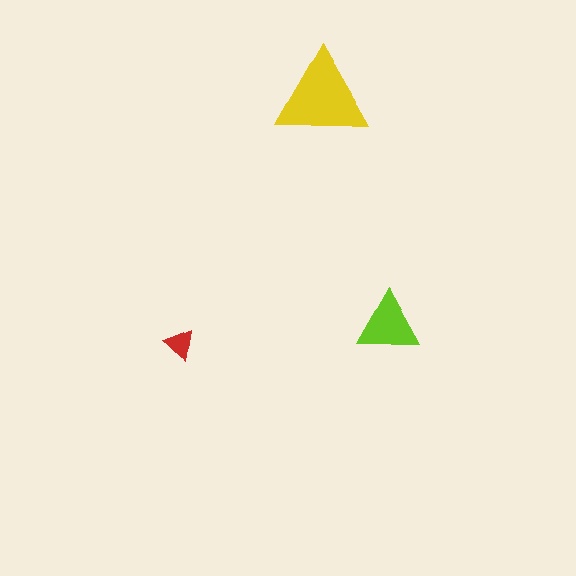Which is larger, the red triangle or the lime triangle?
The lime one.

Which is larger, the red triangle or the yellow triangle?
The yellow one.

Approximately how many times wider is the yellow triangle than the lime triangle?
About 1.5 times wider.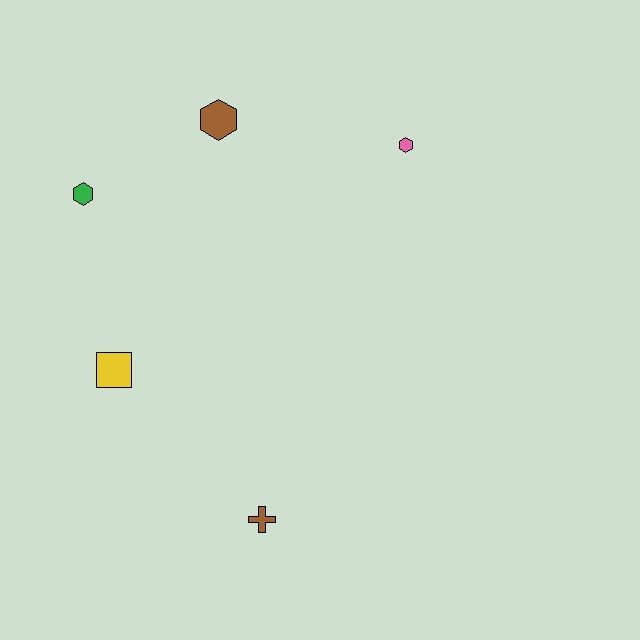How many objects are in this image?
There are 5 objects.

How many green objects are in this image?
There is 1 green object.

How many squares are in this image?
There is 1 square.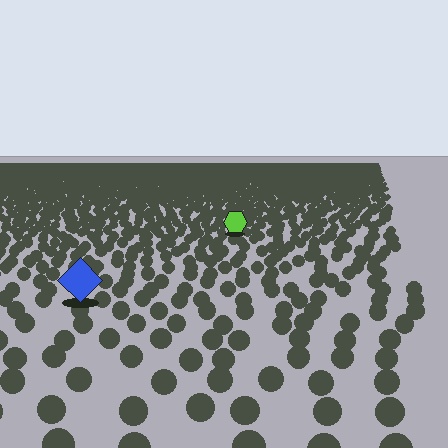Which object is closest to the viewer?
The blue diamond is closest. The texture marks near it are larger and more spread out.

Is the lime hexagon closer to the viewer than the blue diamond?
No. The blue diamond is closer — you can tell from the texture gradient: the ground texture is coarser near it.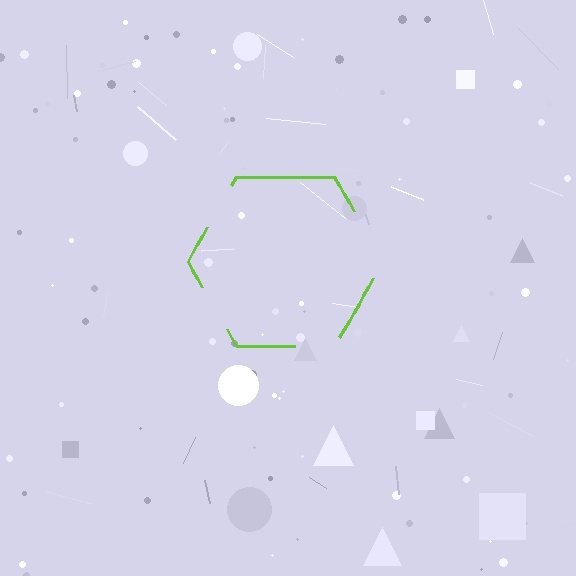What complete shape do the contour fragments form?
The contour fragments form a hexagon.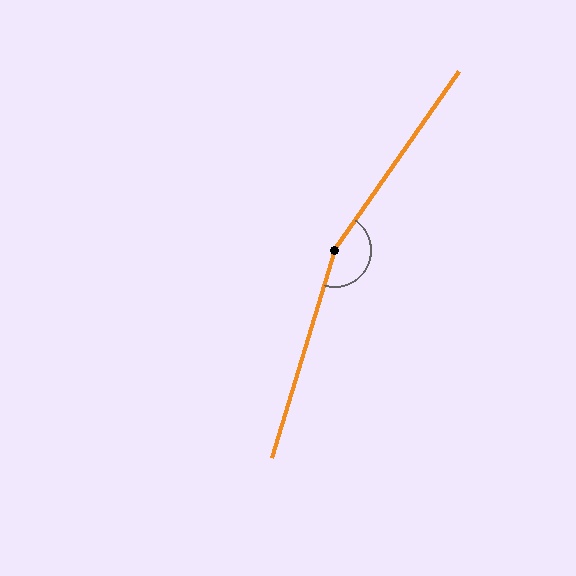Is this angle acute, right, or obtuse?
It is obtuse.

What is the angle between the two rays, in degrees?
Approximately 162 degrees.